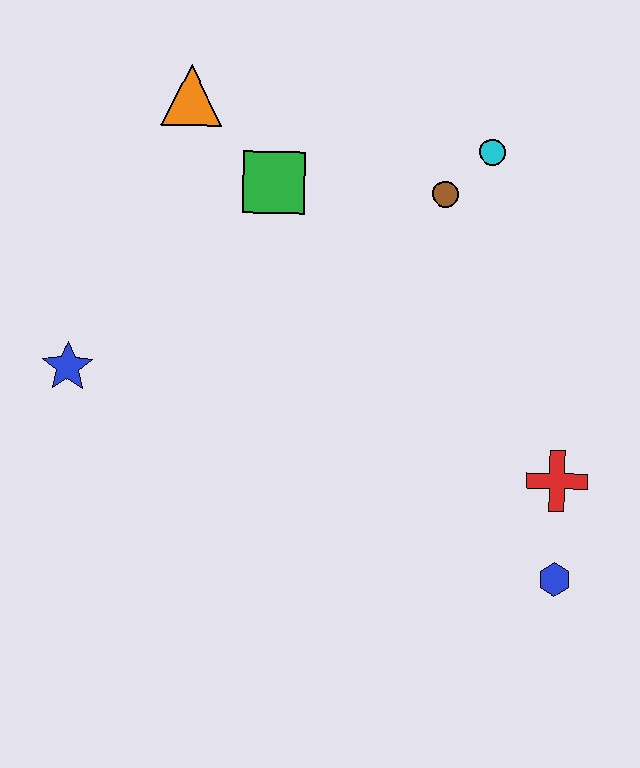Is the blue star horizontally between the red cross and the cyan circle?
No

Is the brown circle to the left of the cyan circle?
Yes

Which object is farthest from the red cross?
The orange triangle is farthest from the red cross.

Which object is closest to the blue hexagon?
The red cross is closest to the blue hexagon.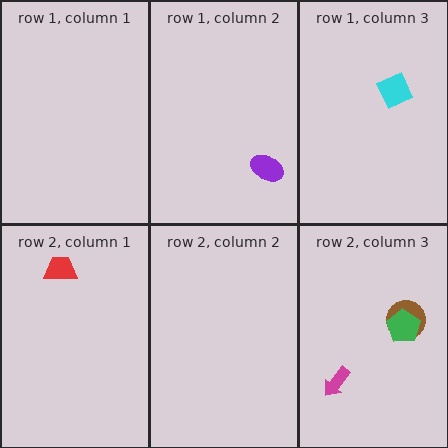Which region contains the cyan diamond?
The row 1, column 3 region.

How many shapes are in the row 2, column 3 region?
3.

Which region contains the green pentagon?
The row 2, column 3 region.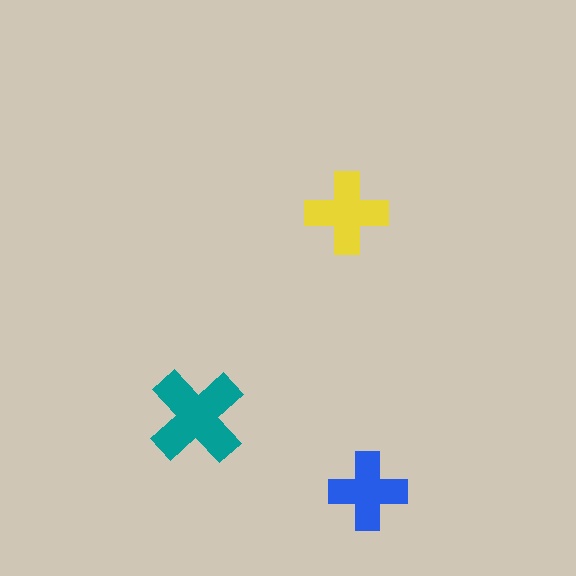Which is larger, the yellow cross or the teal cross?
The teal one.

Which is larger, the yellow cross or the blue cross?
The yellow one.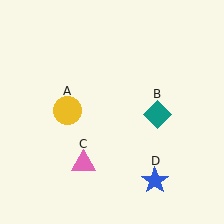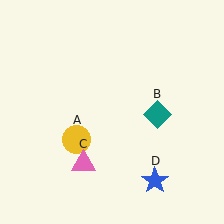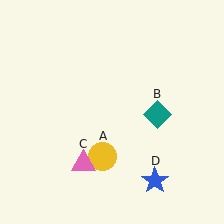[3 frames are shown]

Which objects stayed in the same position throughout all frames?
Teal diamond (object B) and pink triangle (object C) and blue star (object D) remained stationary.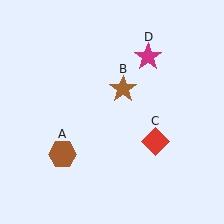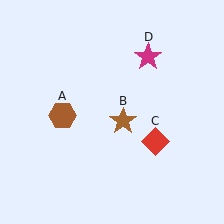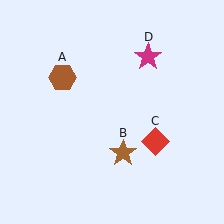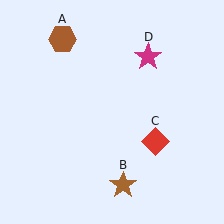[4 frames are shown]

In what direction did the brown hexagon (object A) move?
The brown hexagon (object A) moved up.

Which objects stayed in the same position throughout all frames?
Red diamond (object C) and magenta star (object D) remained stationary.